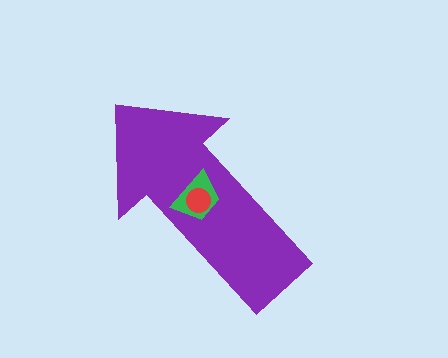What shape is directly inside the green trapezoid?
The red circle.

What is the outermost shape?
The purple arrow.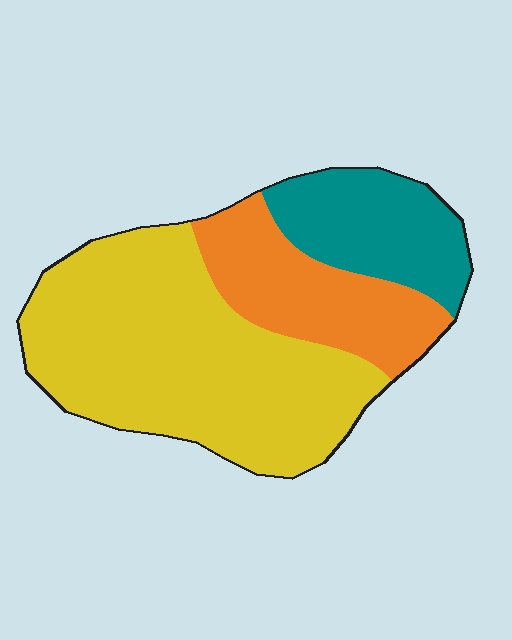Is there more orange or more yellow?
Yellow.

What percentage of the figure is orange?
Orange covers roughly 25% of the figure.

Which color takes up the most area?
Yellow, at roughly 55%.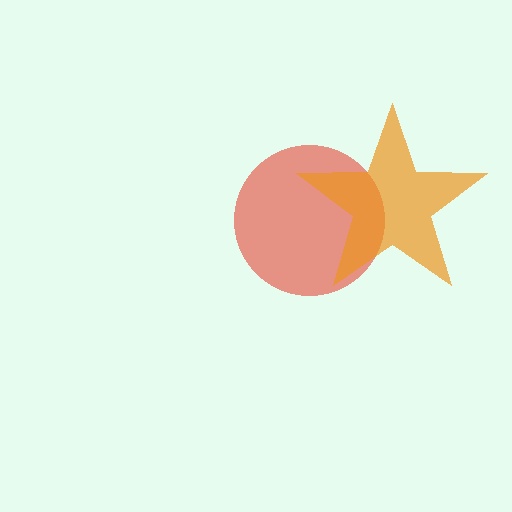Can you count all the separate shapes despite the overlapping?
Yes, there are 2 separate shapes.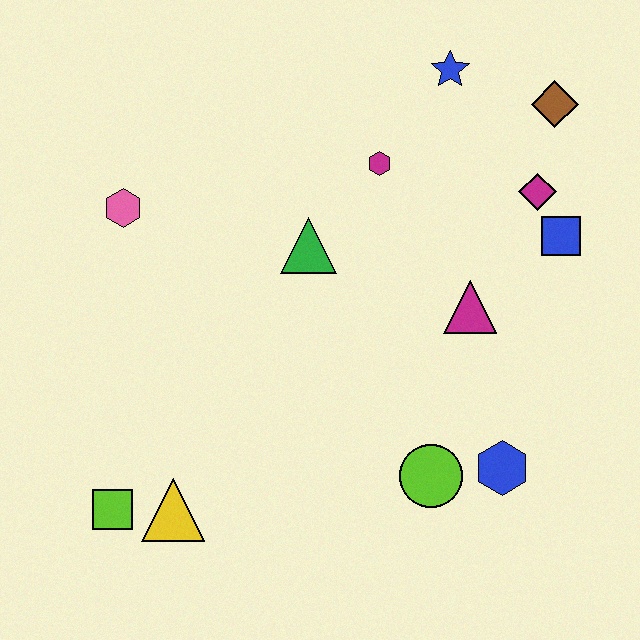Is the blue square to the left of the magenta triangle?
No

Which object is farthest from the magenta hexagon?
The lime square is farthest from the magenta hexagon.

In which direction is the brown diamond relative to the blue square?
The brown diamond is above the blue square.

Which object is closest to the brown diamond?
The magenta diamond is closest to the brown diamond.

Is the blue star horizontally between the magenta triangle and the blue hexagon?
No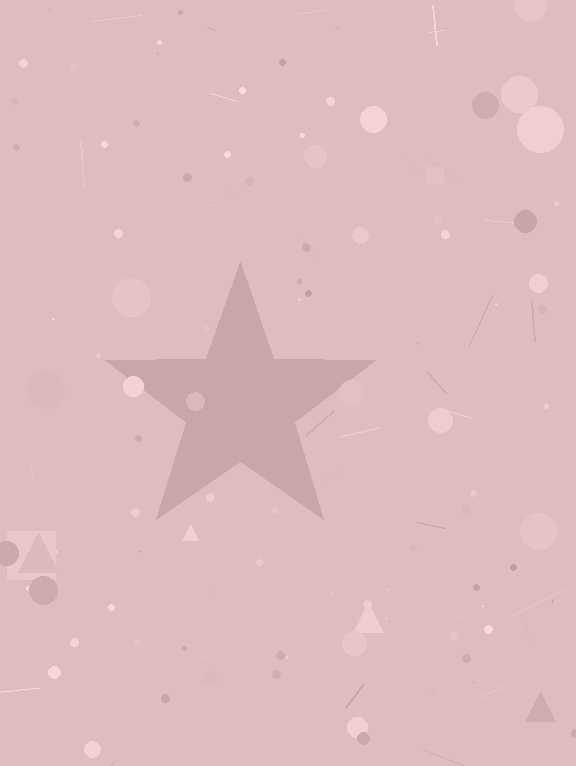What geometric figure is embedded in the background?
A star is embedded in the background.